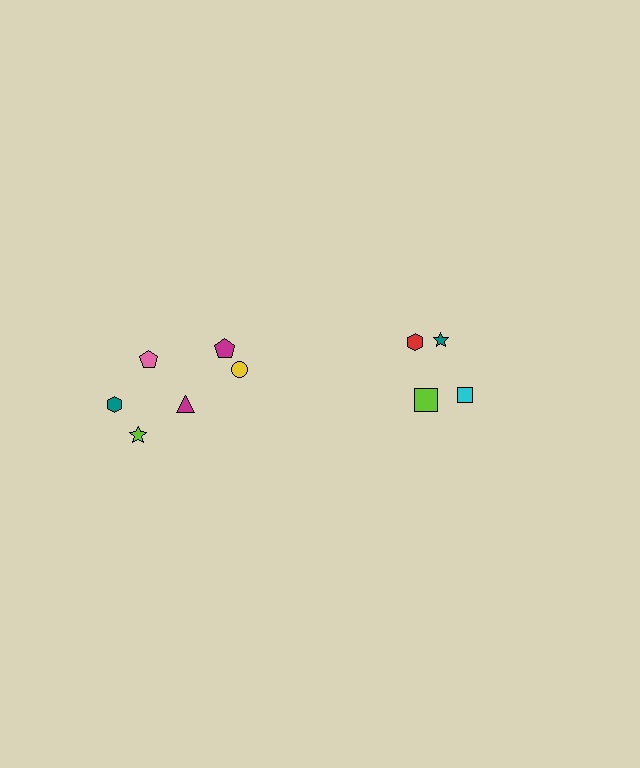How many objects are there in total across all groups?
There are 10 objects.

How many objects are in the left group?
There are 6 objects.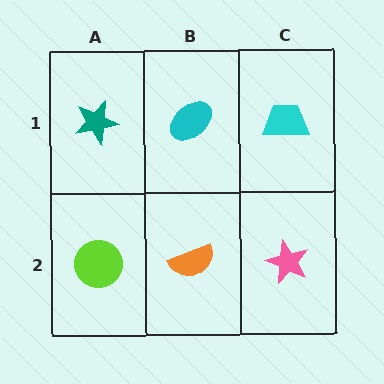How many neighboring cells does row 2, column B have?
3.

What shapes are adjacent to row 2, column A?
A teal star (row 1, column A), an orange semicircle (row 2, column B).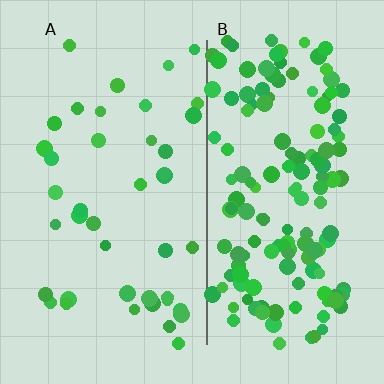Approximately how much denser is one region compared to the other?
Approximately 3.6× — region B over region A.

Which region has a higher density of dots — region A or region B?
B (the right).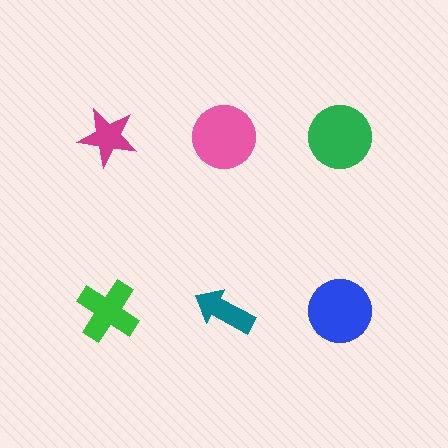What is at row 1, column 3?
A green circle.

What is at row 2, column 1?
A green cross.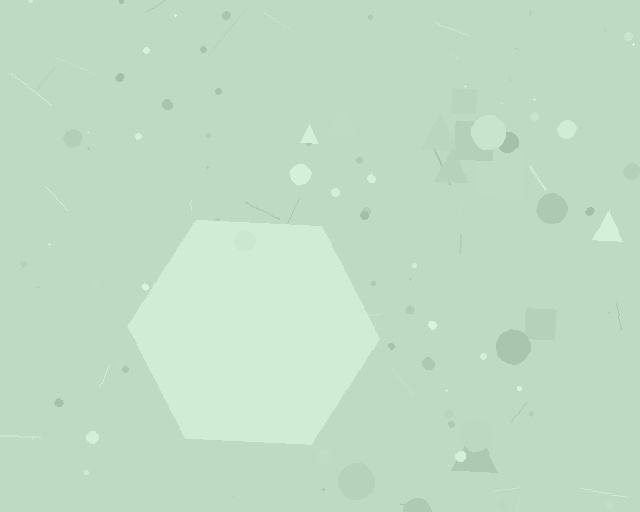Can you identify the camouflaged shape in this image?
The camouflaged shape is a hexagon.